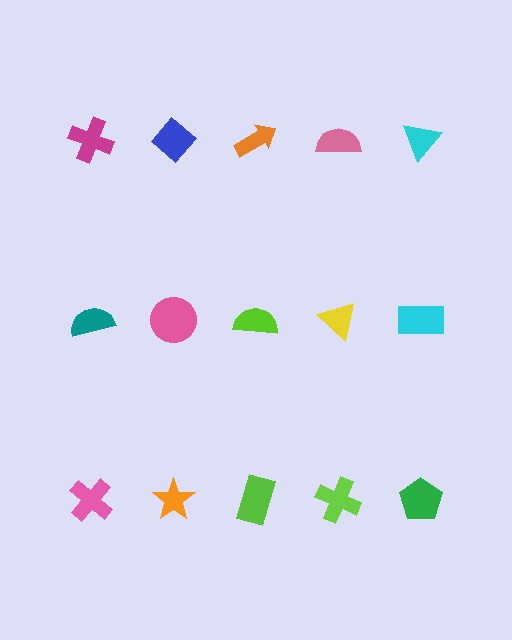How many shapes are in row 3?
5 shapes.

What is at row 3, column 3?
A lime rectangle.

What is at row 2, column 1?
A teal semicircle.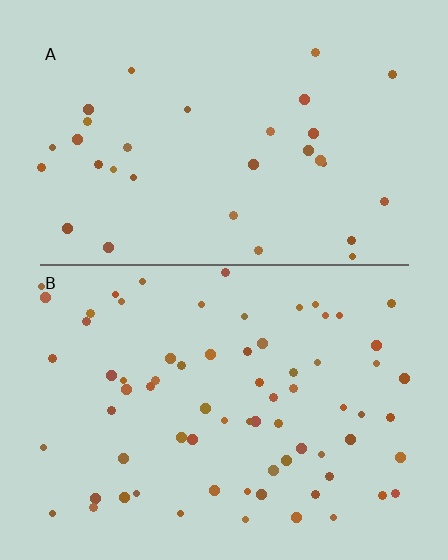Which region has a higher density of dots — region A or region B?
B (the bottom).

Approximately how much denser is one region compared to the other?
Approximately 2.2× — region B over region A.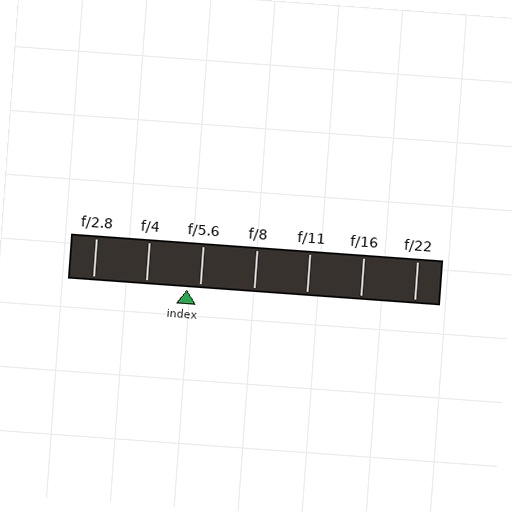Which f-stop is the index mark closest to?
The index mark is closest to f/5.6.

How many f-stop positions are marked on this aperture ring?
There are 7 f-stop positions marked.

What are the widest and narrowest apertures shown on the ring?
The widest aperture shown is f/2.8 and the narrowest is f/22.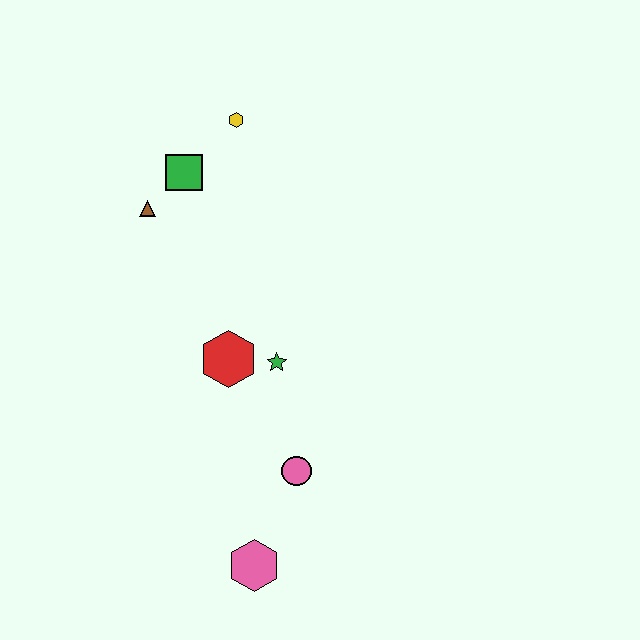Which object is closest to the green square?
The brown triangle is closest to the green square.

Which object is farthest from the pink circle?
The yellow hexagon is farthest from the pink circle.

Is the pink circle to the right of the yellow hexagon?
Yes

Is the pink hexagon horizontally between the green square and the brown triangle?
No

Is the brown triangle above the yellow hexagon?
No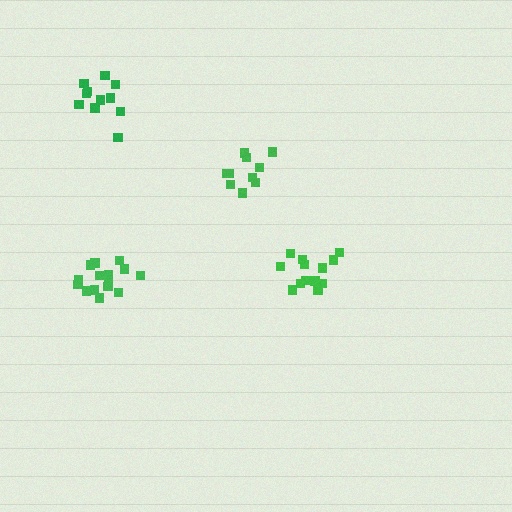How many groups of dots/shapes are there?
There are 4 groups.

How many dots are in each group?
Group 1: 10 dots, Group 2: 13 dots, Group 3: 15 dots, Group 4: 11 dots (49 total).